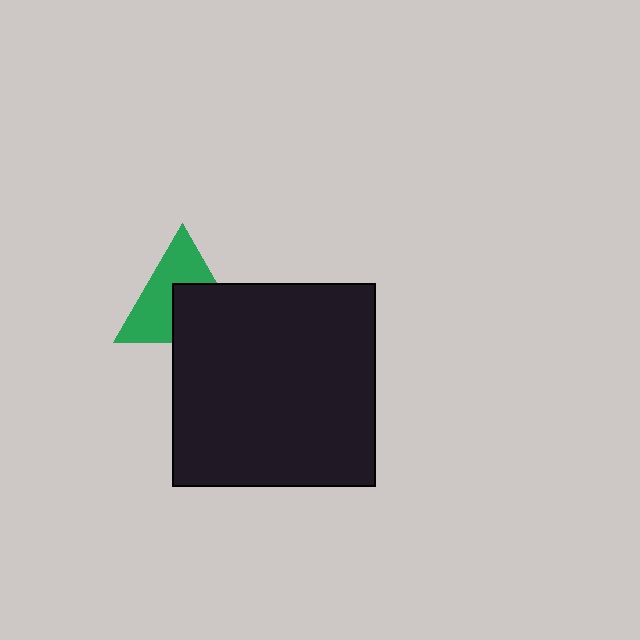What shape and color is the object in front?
The object in front is a black square.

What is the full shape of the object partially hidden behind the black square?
The partially hidden object is a green triangle.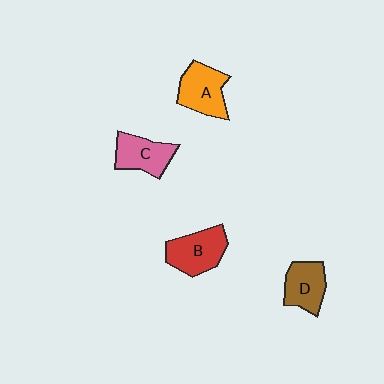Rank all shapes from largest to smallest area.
From largest to smallest: B (red), A (orange), C (pink), D (brown).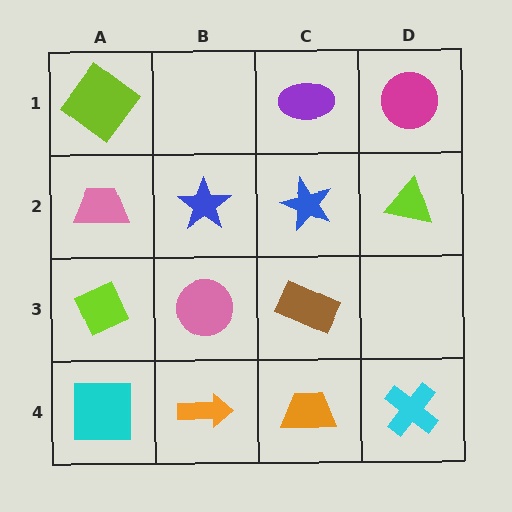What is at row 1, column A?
A lime diamond.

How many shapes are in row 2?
4 shapes.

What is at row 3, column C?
A brown rectangle.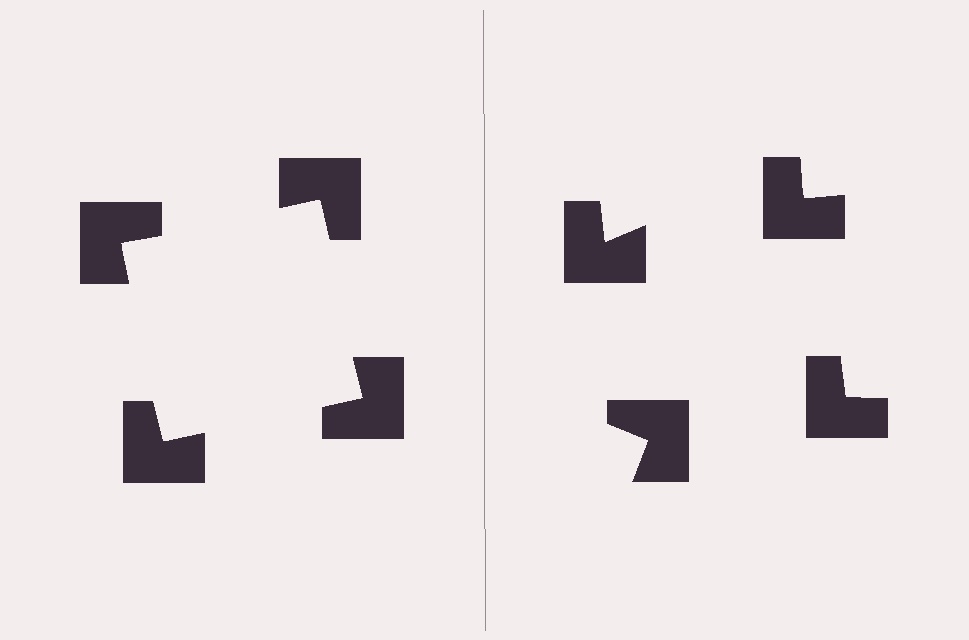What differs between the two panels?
The notched squares are positioned identically on both sides; only the wedge orientations differ. On the left they align to a square; on the right they are misaligned.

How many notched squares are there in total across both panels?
8 — 4 on each side.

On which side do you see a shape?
An illusory square appears on the left side. On the right side the wedge cuts are rotated, so no coherent shape forms.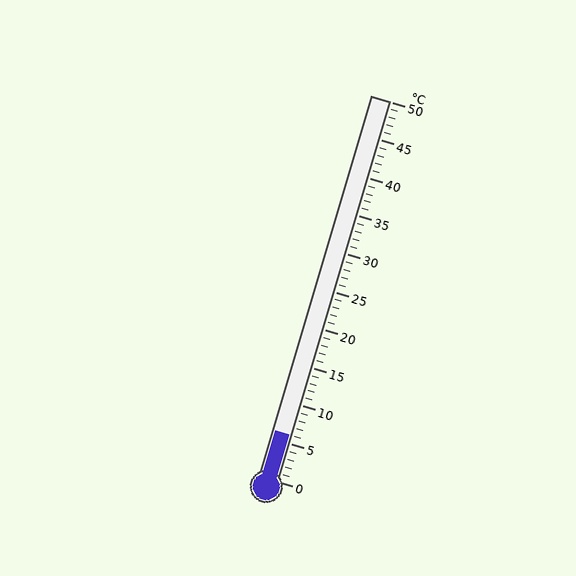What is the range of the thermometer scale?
The thermometer scale ranges from 0°C to 50°C.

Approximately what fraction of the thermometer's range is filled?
The thermometer is filled to approximately 10% of its range.